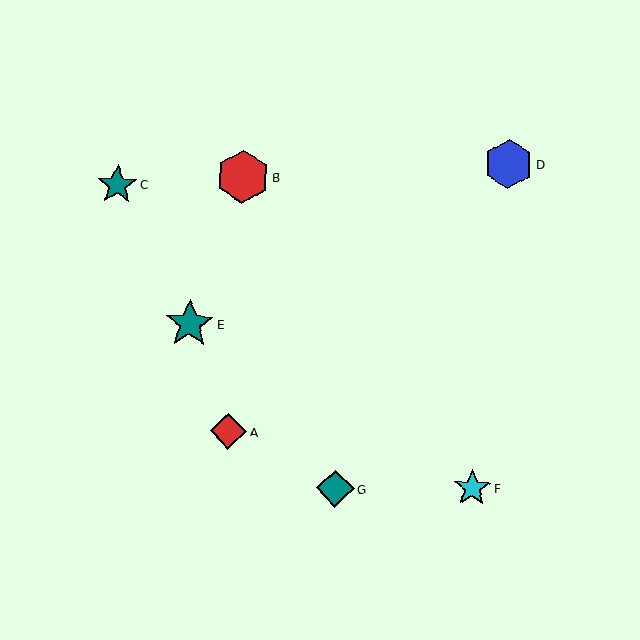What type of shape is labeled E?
Shape E is a teal star.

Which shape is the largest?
The red hexagon (labeled B) is the largest.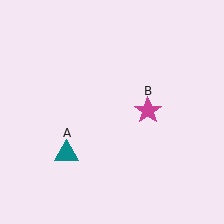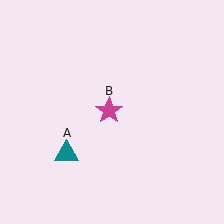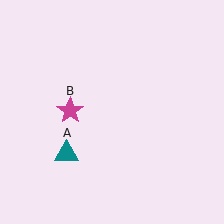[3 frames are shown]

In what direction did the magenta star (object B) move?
The magenta star (object B) moved left.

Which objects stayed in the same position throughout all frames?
Teal triangle (object A) remained stationary.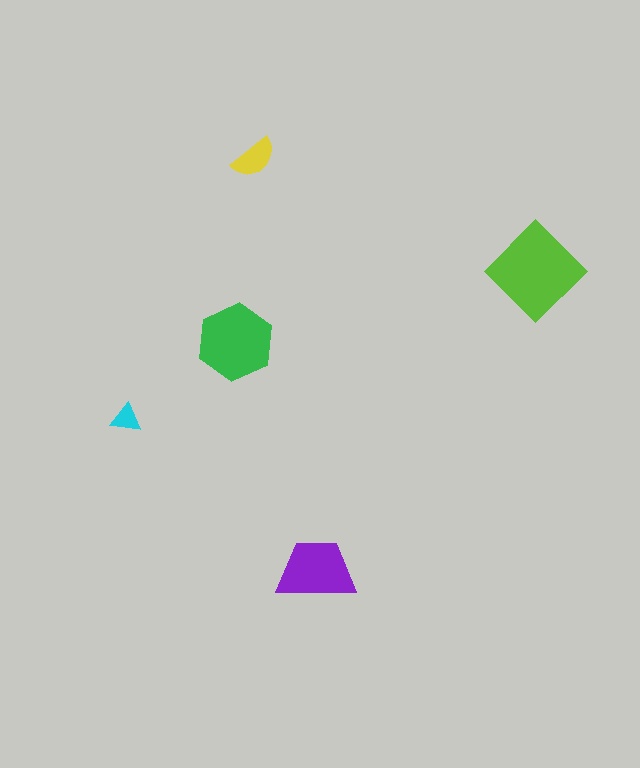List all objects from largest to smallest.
The lime diamond, the green hexagon, the purple trapezoid, the yellow semicircle, the cyan triangle.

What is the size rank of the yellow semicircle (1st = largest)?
4th.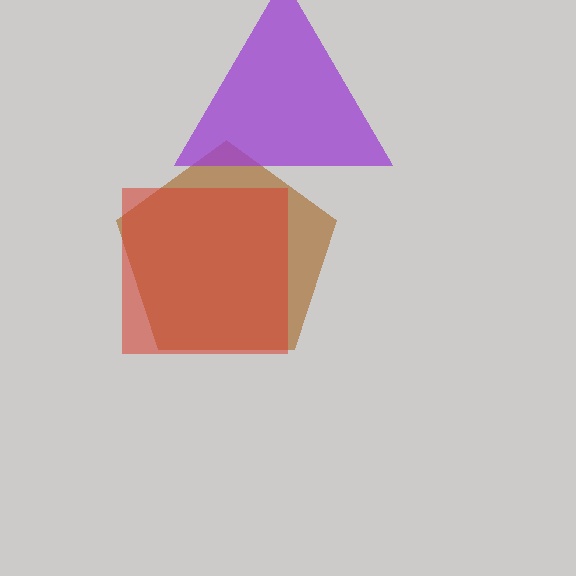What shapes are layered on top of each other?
The layered shapes are: a brown pentagon, a red square, a purple triangle.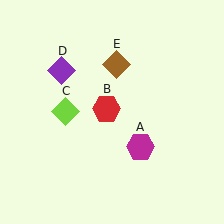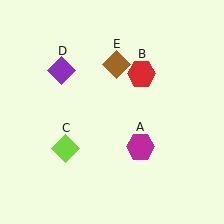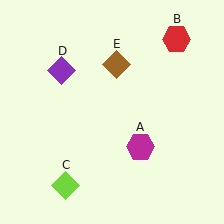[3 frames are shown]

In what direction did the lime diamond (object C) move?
The lime diamond (object C) moved down.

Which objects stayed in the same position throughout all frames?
Magenta hexagon (object A) and purple diamond (object D) and brown diamond (object E) remained stationary.